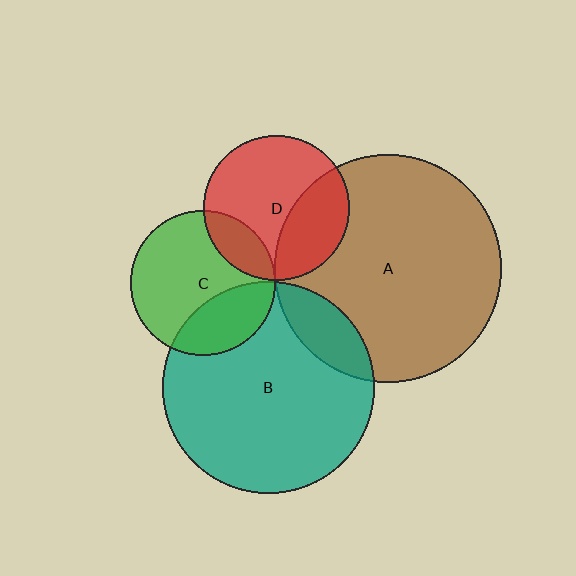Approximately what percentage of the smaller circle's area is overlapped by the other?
Approximately 15%.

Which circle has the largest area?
Circle A (brown).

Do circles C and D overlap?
Yes.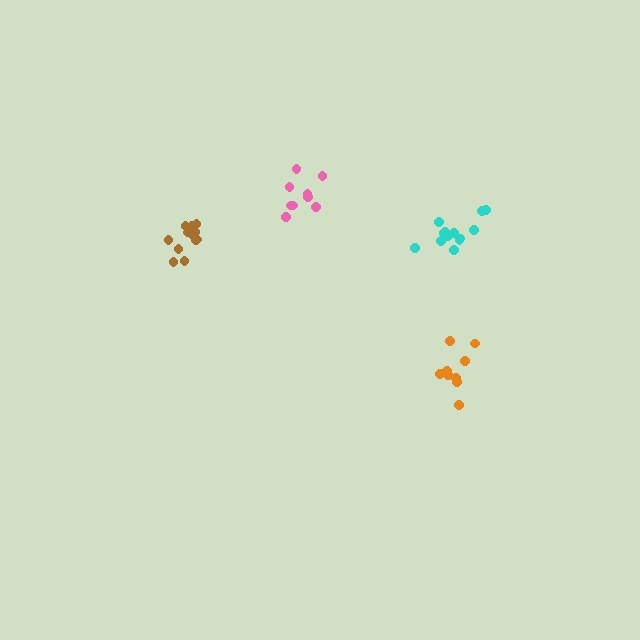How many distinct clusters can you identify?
There are 4 distinct clusters.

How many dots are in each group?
Group 1: 13 dots, Group 2: 12 dots, Group 3: 9 dots, Group 4: 9 dots (43 total).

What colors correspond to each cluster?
The clusters are colored: cyan, brown, orange, pink.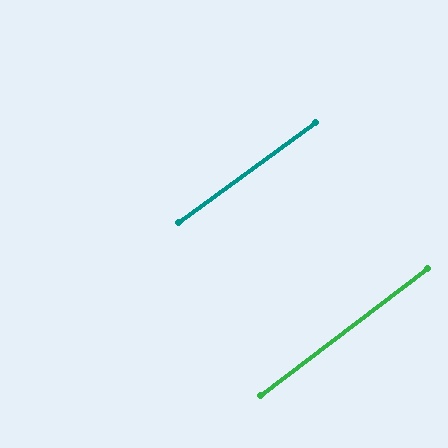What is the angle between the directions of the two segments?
Approximately 1 degree.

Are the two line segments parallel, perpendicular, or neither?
Parallel — their directions differ by only 1.2°.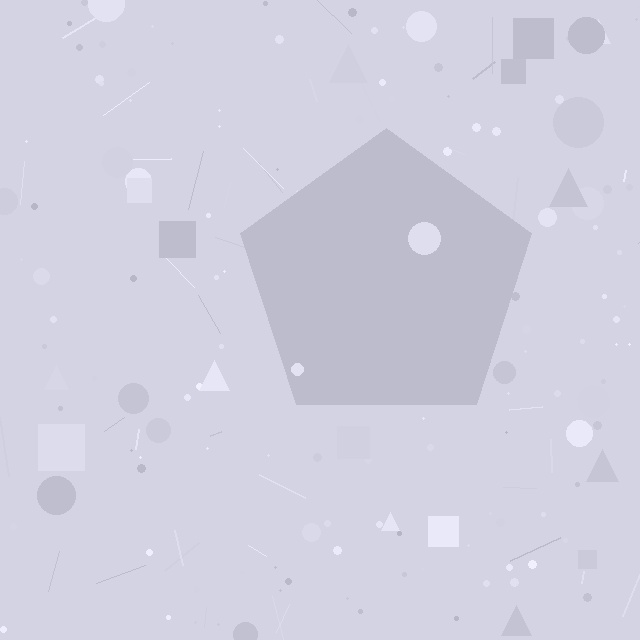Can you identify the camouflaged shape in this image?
The camouflaged shape is a pentagon.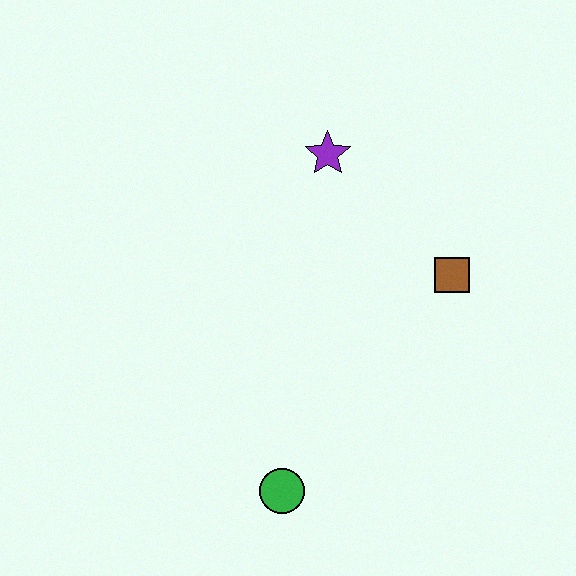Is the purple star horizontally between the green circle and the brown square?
Yes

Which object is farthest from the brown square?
The green circle is farthest from the brown square.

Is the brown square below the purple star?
Yes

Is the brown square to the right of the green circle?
Yes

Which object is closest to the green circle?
The brown square is closest to the green circle.